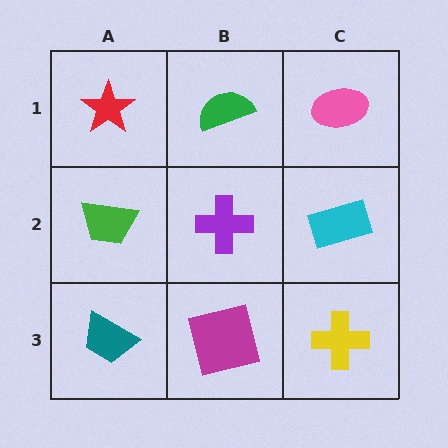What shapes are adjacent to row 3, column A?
A green trapezoid (row 2, column A), a magenta square (row 3, column B).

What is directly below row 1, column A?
A green trapezoid.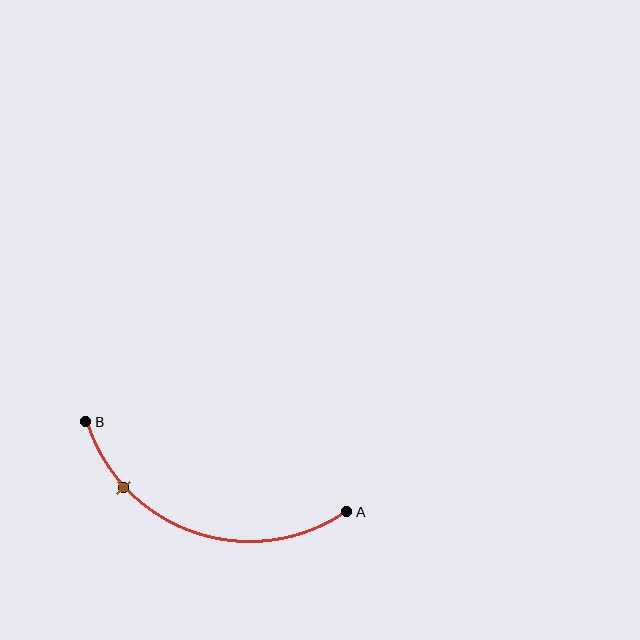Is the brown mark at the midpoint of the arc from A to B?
No. The brown mark lies on the arc but is closer to endpoint B. The arc midpoint would be at the point on the curve equidistant along the arc from both A and B.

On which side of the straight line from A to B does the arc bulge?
The arc bulges below the straight line connecting A and B.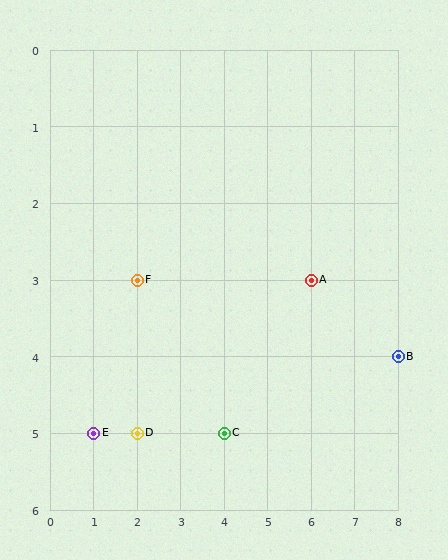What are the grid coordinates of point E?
Point E is at grid coordinates (1, 5).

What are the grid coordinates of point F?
Point F is at grid coordinates (2, 3).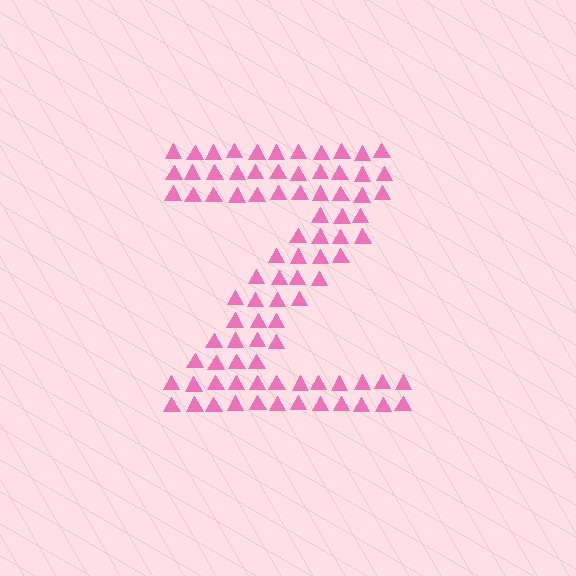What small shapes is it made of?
It is made of small triangles.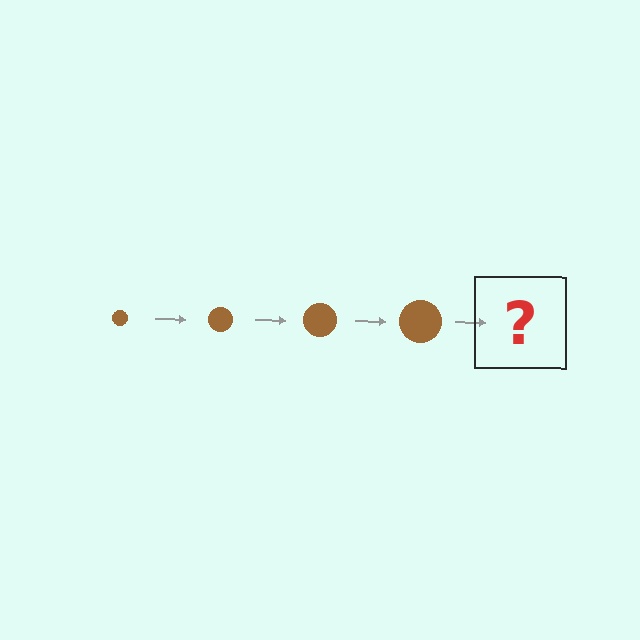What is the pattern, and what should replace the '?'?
The pattern is that the circle gets progressively larger each step. The '?' should be a brown circle, larger than the previous one.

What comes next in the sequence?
The next element should be a brown circle, larger than the previous one.